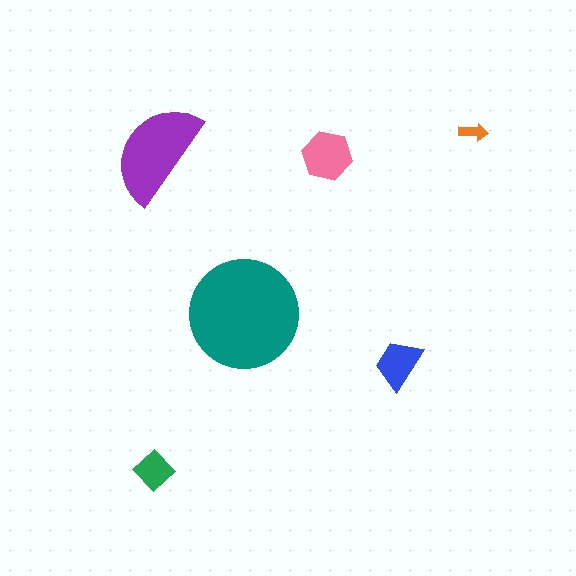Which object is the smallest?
The orange arrow.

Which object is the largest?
The teal circle.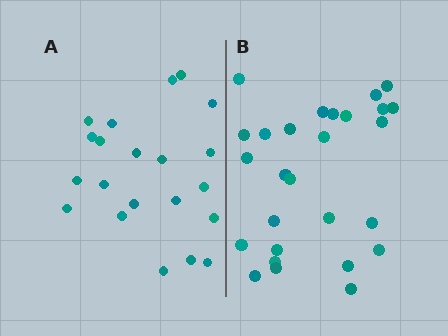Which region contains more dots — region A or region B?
Region B (the right region) has more dots.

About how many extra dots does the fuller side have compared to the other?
Region B has about 6 more dots than region A.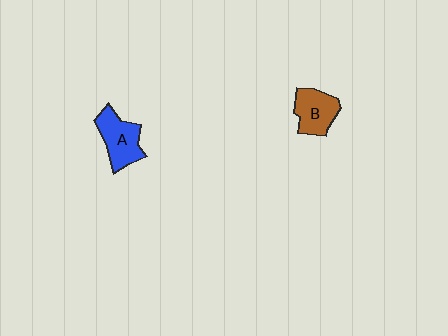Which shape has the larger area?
Shape A (blue).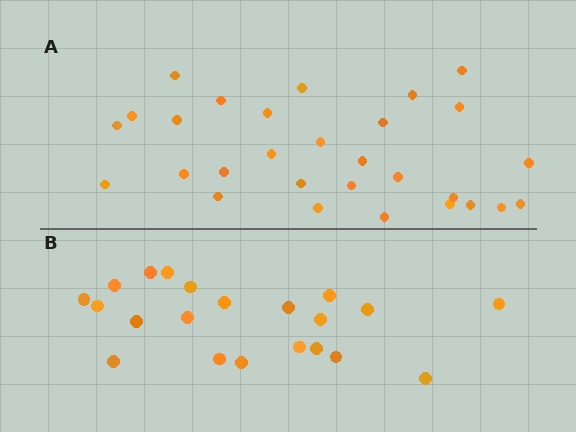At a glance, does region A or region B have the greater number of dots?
Region A (the top region) has more dots.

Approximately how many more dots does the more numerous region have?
Region A has roughly 8 or so more dots than region B.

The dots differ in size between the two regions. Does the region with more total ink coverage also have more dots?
No. Region B has more total ink coverage because its dots are larger, but region A actually contains more individual dots. Total area can be misleading — the number of items is what matters here.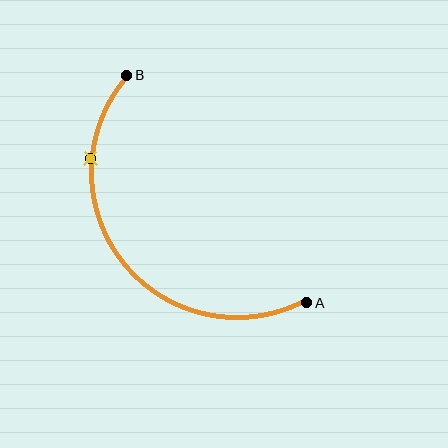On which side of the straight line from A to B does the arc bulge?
The arc bulges below and to the left of the straight line connecting A and B.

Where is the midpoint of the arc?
The arc midpoint is the point on the curve farthest from the straight line joining A and B. It sits below and to the left of that line.